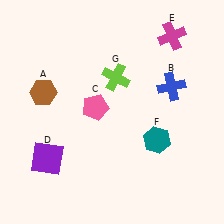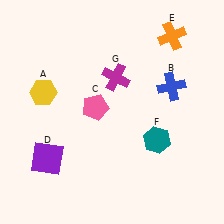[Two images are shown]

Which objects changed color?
A changed from brown to yellow. E changed from magenta to orange. G changed from lime to magenta.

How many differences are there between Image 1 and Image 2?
There are 3 differences between the two images.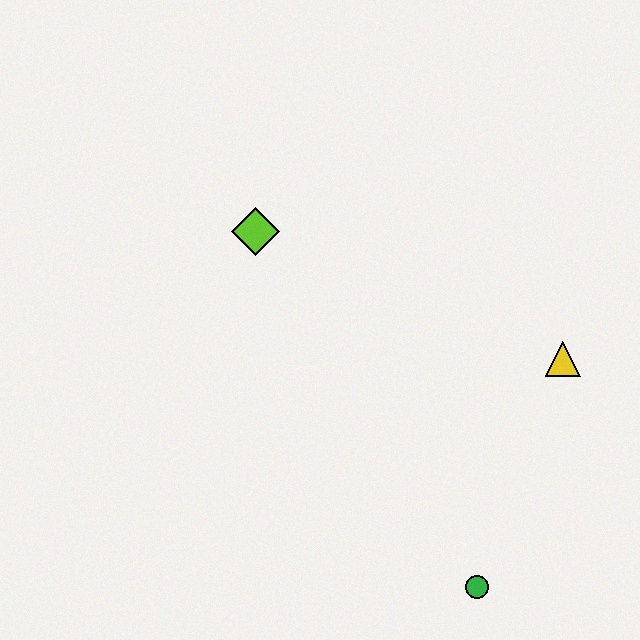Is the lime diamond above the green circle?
Yes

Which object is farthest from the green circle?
The lime diamond is farthest from the green circle.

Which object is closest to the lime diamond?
The yellow triangle is closest to the lime diamond.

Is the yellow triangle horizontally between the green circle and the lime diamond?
No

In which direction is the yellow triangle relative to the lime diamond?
The yellow triangle is to the right of the lime diamond.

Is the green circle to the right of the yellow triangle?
No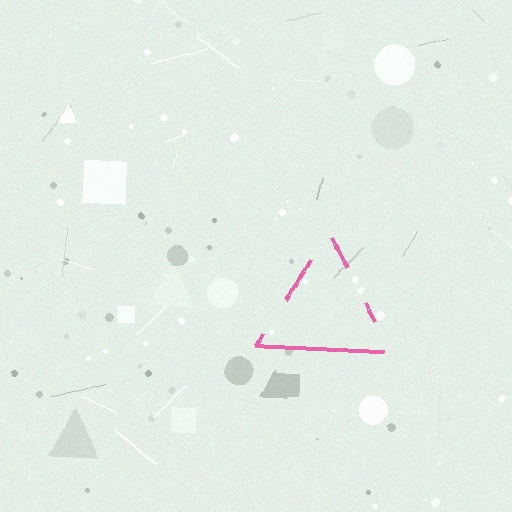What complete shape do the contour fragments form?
The contour fragments form a triangle.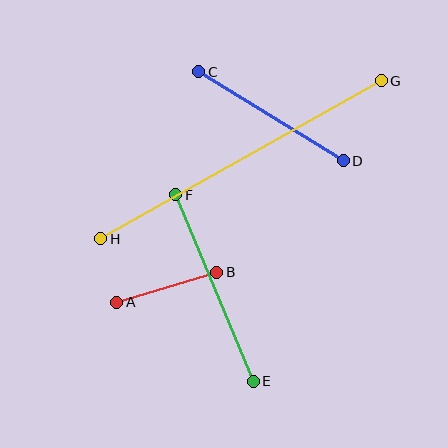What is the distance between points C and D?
The distance is approximately 169 pixels.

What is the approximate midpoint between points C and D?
The midpoint is at approximately (271, 116) pixels.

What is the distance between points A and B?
The distance is approximately 104 pixels.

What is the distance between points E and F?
The distance is approximately 202 pixels.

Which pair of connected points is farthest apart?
Points G and H are farthest apart.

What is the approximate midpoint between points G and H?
The midpoint is at approximately (241, 160) pixels.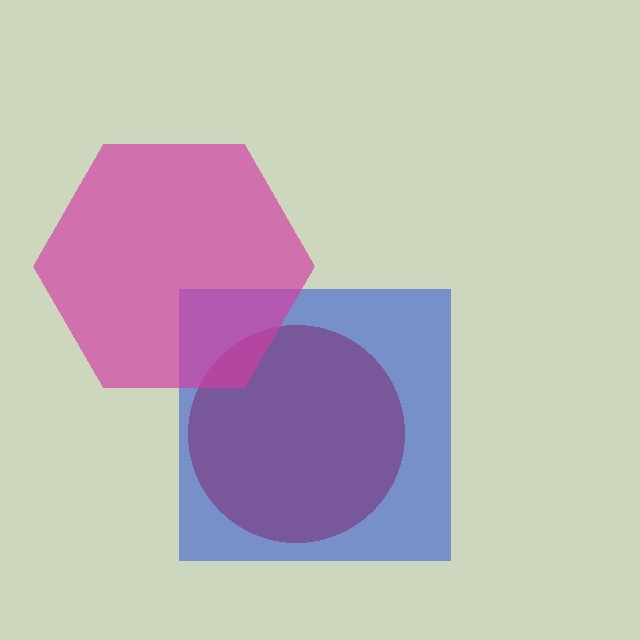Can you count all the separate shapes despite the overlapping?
Yes, there are 3 separate shapes.